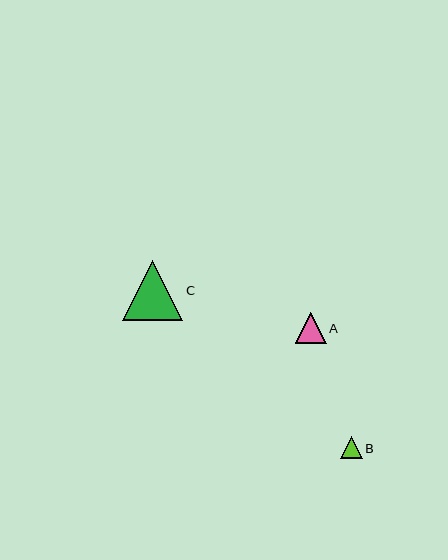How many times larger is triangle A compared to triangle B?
Triangle A is approximately 1.4 times the size of triangle B.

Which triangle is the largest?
Triangle C is the largest with a size of approximately 60 pixels.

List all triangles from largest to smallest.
From largest to smallest: C, A, B.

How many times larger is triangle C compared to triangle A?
Triangle C is approximately 2.0 times the size of triangle A.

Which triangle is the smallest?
Triangle B is the smallest with a size of approximately 22 pixels.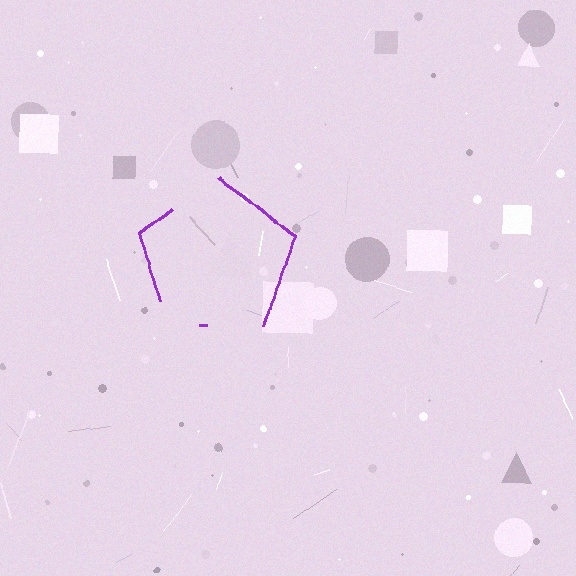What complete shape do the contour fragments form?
The contour fragments form a pentagon.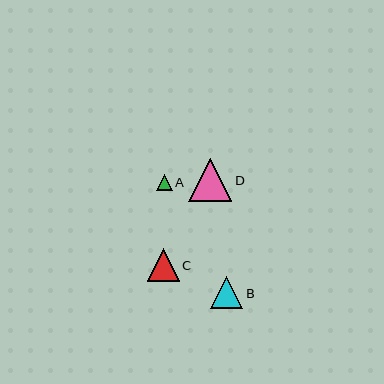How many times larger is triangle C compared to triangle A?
Triangle C is approximately 2.0 times the size of triangle A.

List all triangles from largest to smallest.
From largest to smallest: D, C, B, A.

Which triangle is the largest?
Triangle D is the largest with a size of approximately 43 pixels.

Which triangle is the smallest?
Triangle A is the smallest with a size of approximately 16 pixels.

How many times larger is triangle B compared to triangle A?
Triangle B is approximately 2.0 times the size of triangle A.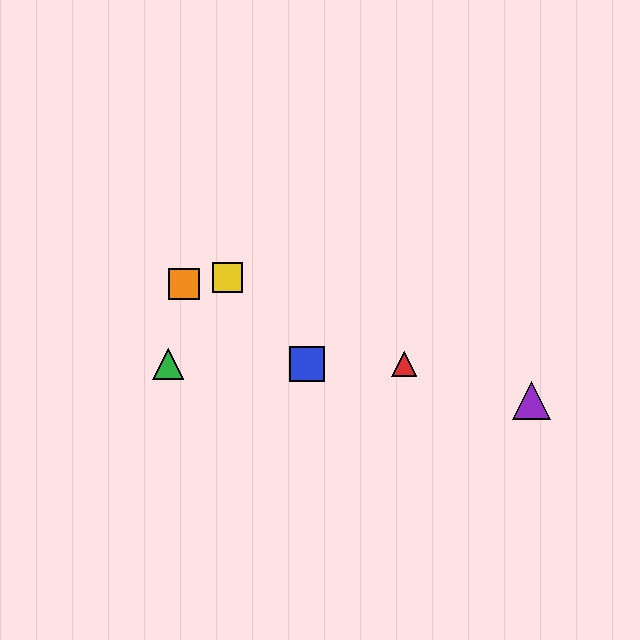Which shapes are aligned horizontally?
The red triangle, the blue square, the green triangle are aligned horizontally.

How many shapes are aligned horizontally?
3 shapes (the red triangle, the blue square, the green triangle) are aligned horizontally.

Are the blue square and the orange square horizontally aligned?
No, the blue square is at y≈364 and the orange square is at y≈284.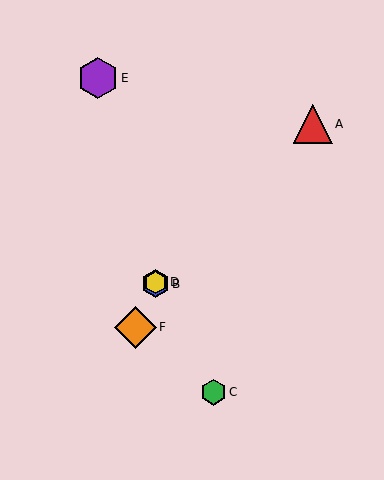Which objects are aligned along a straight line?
Objects B, D, F are aligned along a straight line.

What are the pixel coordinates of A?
Object A is at (313, 124).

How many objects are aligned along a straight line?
3 objects (B, D, F) are aligned along a straight line.